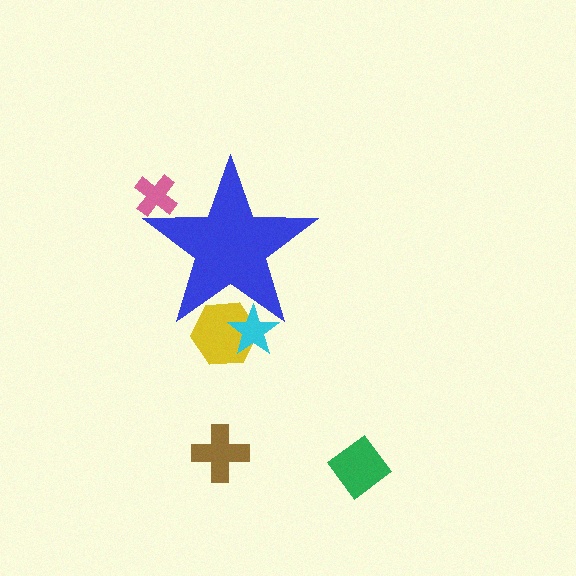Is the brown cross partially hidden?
No, the brown cross is fully visible.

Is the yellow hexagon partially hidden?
Yes, the yellow hexagon is partially hidden behind the blue star.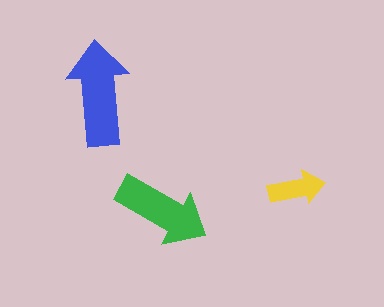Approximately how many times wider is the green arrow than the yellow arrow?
About 1.5 times wider.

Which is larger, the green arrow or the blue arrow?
The blue one.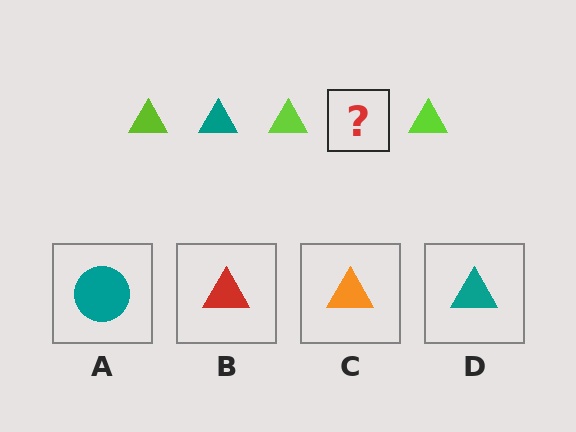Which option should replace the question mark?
Option D.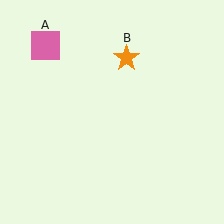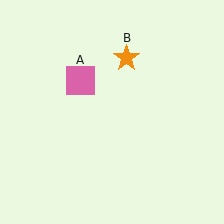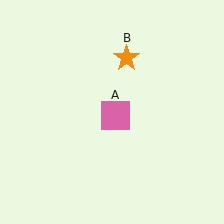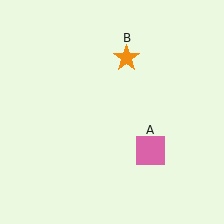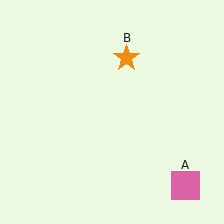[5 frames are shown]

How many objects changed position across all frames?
1 object changed position: pink square (object A).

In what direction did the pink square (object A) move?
The pink square (object A) moved down and to the right.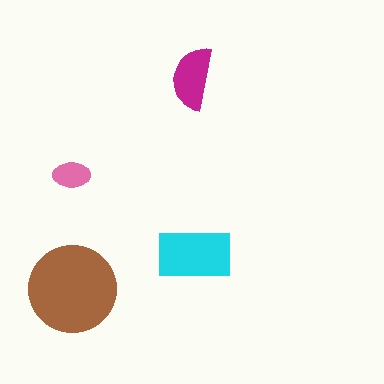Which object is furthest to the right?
The cyan rectangle is rightmost.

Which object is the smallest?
The pink ellipse.